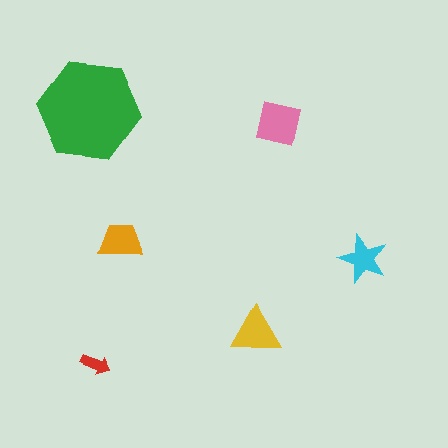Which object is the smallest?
The red arrow.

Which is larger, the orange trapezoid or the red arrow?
The orange trapezoid.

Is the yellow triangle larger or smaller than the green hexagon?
Smaller.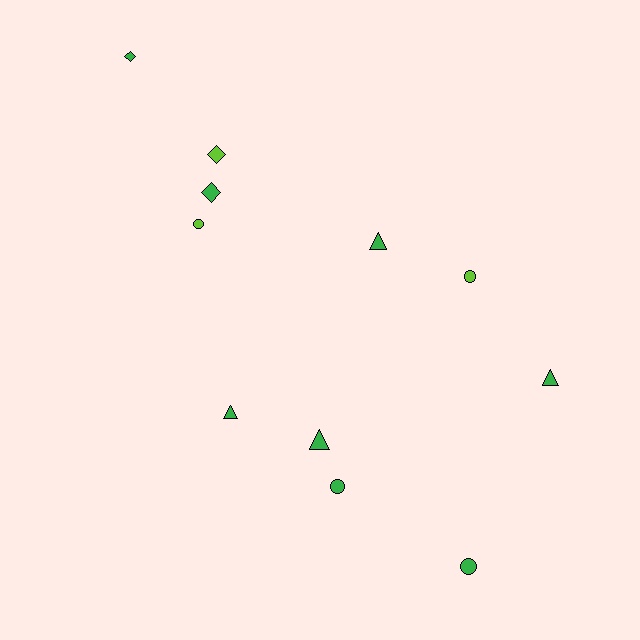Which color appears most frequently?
Green, with 8 objects.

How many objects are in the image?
There are 11 objects.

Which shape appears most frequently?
Circle, with 4 objects.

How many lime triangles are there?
There are no lime triangles.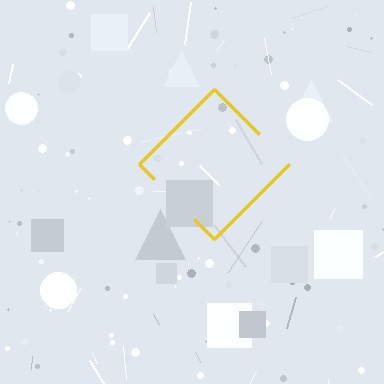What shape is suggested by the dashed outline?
The dashed outline suggests a diamond.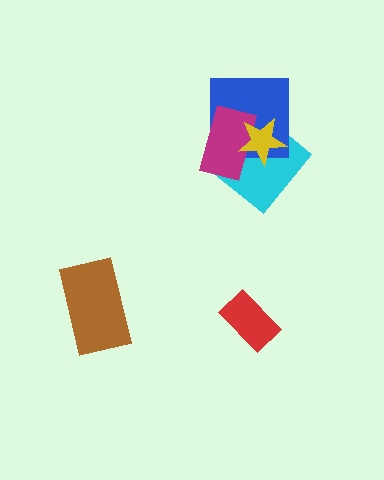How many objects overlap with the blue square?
3 objects overlap with the blue square.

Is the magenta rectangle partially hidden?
Yes, it is partially covered by another shape.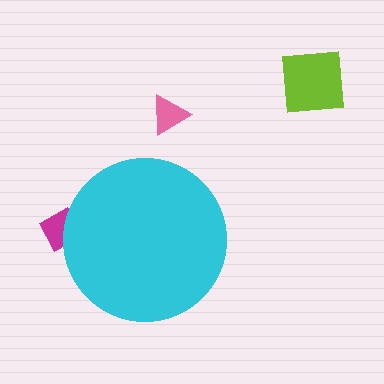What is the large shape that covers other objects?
A cyan circle.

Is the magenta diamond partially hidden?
Yes, the magenta diamond is partially hidden behind the cyan circle.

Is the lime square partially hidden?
No, the lime square is fully visible.